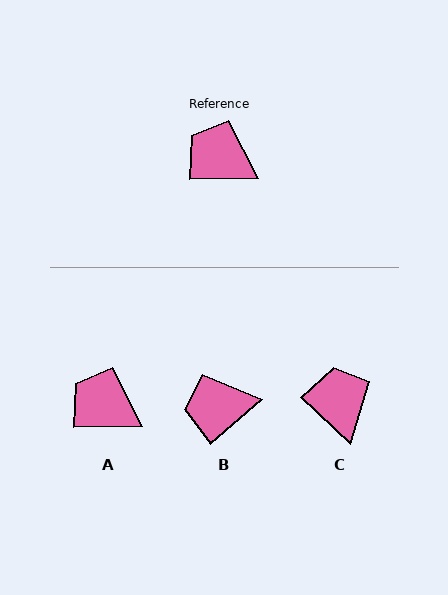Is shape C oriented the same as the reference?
No, it is off by about 44 degrees.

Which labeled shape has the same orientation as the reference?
A.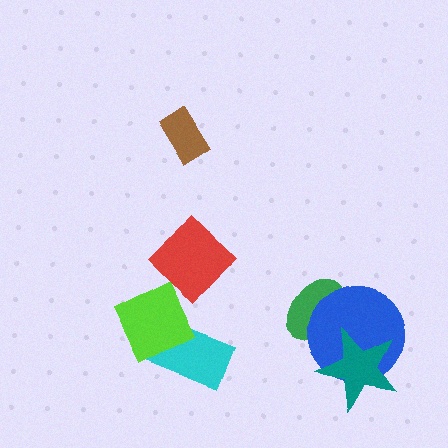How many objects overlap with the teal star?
1 object overlaps with the teal star.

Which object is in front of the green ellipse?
The blue circle is in front of the green ellipse.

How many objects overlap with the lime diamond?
1 object overlaps with the lime diamond.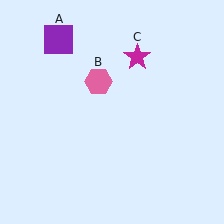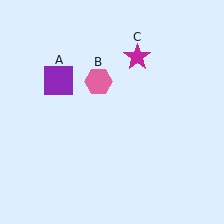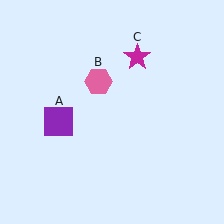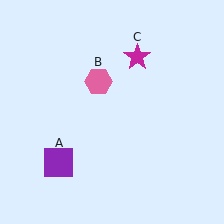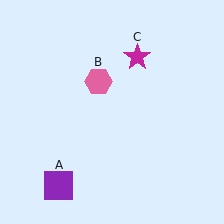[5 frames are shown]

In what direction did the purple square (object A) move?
The purple square (object A) moved down.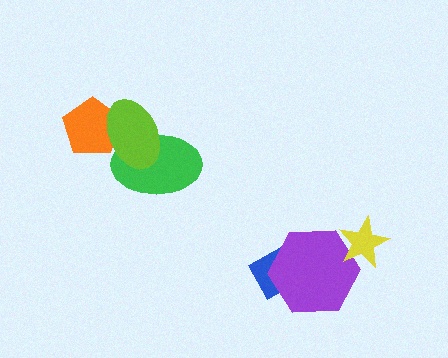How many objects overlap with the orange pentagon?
1 object overlaps with the orange pentagon.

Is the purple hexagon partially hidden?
Yes, it is partially covered by another shape.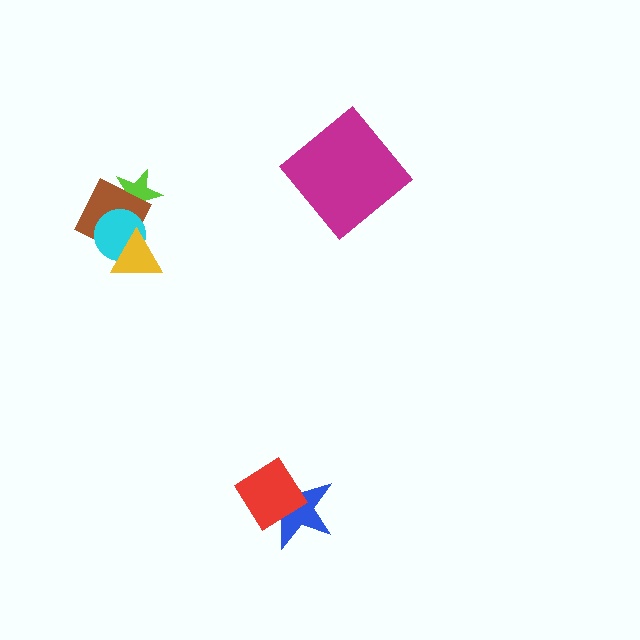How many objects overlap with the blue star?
1 object overlaps with the blue star.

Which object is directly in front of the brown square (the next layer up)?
The cyan circle is directly in front of the brown square.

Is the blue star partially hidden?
Yes, it is partially covered by another shape.